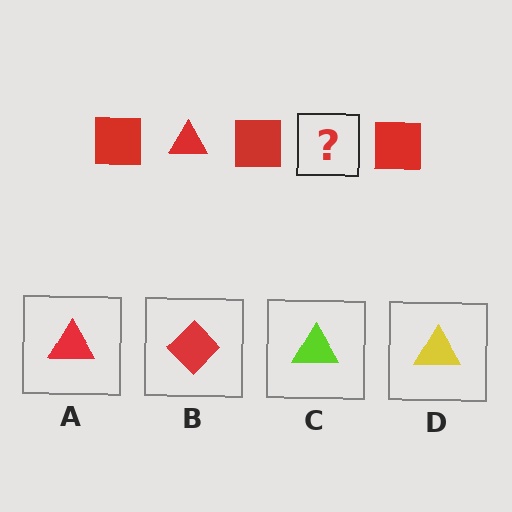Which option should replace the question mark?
Option A.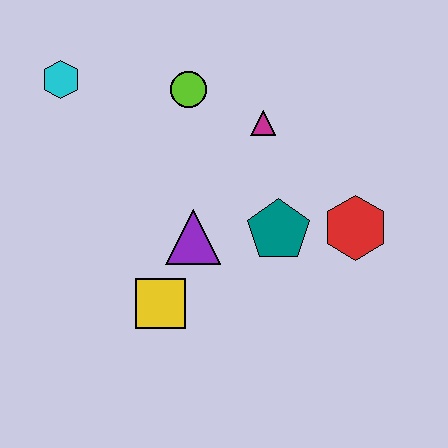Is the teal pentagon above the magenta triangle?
No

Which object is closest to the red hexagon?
The teal pentagon is closest to the red hexagon.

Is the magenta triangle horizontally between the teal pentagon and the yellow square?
Yes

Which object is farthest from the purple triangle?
The cyan hexagon is farthest from the purple triangle.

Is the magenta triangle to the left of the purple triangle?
No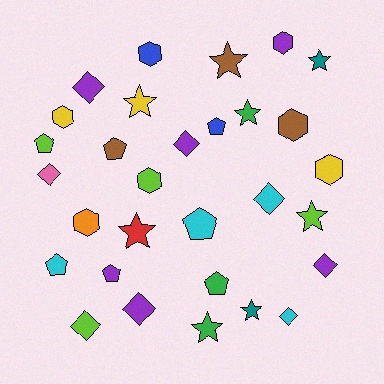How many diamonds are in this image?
There are 8 diamonds.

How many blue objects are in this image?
There are 2 blue objects.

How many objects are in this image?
There are 30 objects.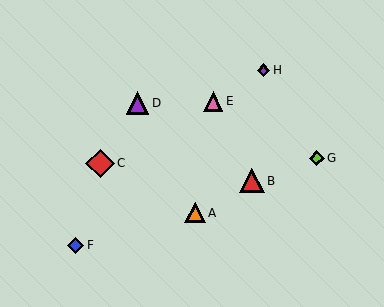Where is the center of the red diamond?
The center of the red diamond is at (100, 164).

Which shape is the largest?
The red diamond (labeled C) is the largest.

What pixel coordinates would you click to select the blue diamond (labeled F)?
Click at (76, 245) to select the blue diamond F.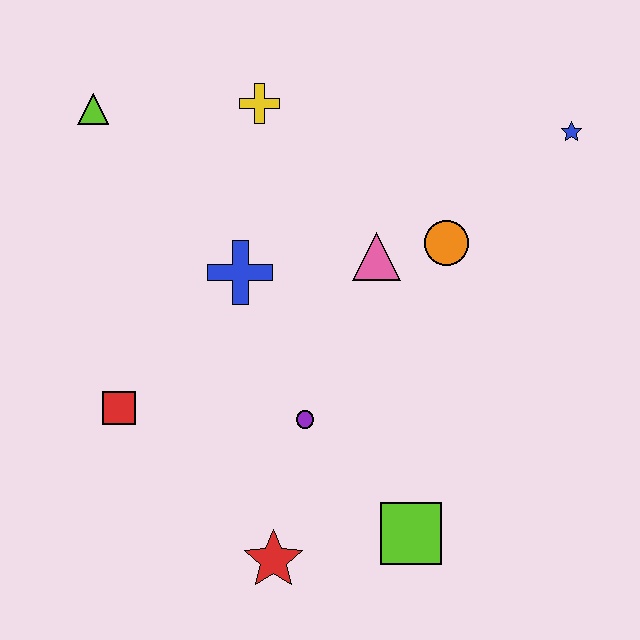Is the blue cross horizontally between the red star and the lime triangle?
Yes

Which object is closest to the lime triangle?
The yellow cross is closest to the lime triangle.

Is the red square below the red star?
No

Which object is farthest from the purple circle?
The blue star is farthest from the purple circle.